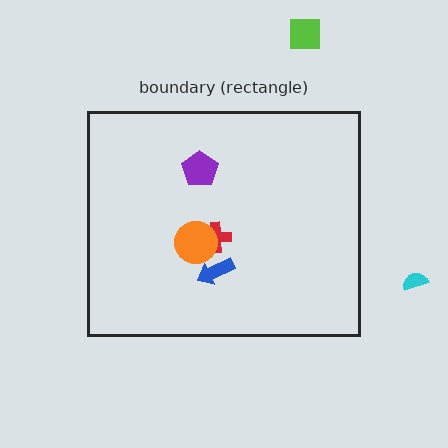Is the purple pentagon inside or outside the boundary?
Inside.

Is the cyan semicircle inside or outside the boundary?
Outside.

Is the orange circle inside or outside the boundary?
Inside.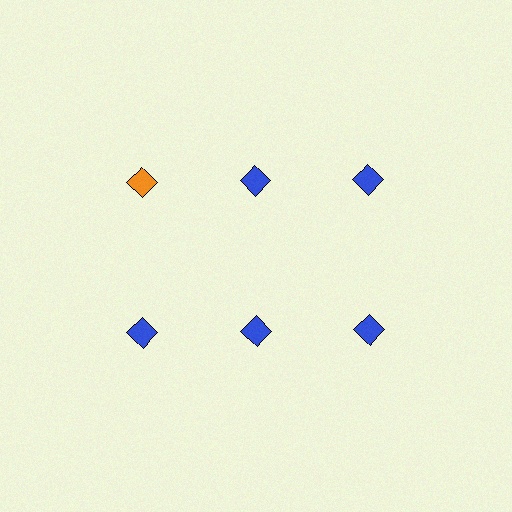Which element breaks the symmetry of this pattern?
The orange diamond in the top row, leftmost column breaks the symmetry. All other shapes are blue diamonds.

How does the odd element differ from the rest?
It has a different color: orange instead of blue.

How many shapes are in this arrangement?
There are 6 shapes arranged in a grid pattern.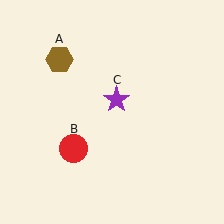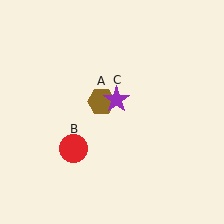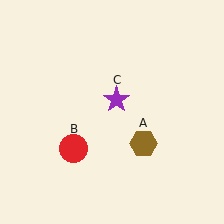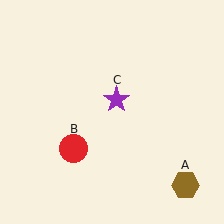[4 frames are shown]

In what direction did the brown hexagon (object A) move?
The brown hexagon (object A) moved down and to the right.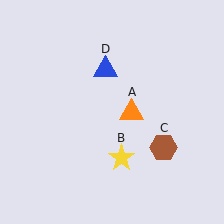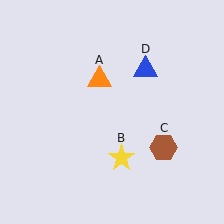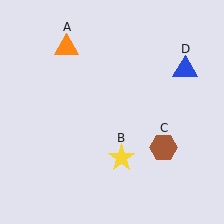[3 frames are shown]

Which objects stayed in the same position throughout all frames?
Yellow star (object B) and brown hexagon (object C) remained stationary.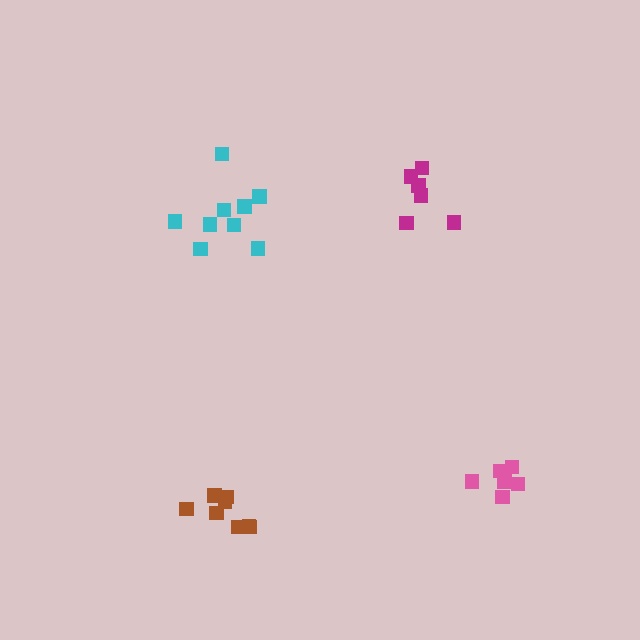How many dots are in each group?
Group 1: 6 dots, Group 2: 9 dots, Group 3: 8 dots, Group 4: 6 dots (29 total).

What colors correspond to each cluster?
The clusters are colored: pink, cyan, brown, magenta.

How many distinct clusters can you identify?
There are 4 distinct clusters.